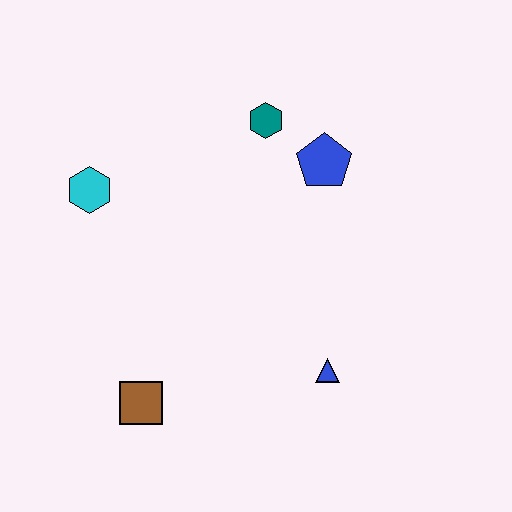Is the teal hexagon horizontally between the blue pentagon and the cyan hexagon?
Yes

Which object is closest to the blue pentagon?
The teal hexagon is closest to the blue pentagon.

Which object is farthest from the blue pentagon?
The brown square is farthest from the blue pentagon.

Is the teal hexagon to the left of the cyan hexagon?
No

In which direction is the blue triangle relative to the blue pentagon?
The blue triangle is below the blue pentagon.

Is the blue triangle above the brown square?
Yes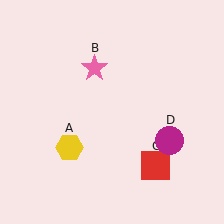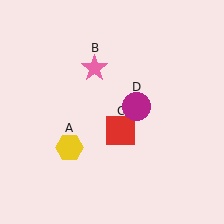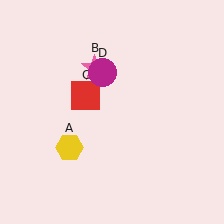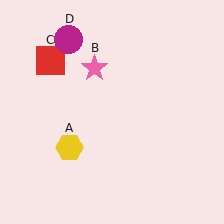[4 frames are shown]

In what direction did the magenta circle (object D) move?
The magenta circle (object D) moved up and to the left.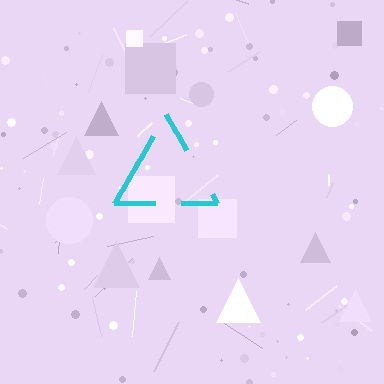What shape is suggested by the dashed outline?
The dashed outline suggests a triangle.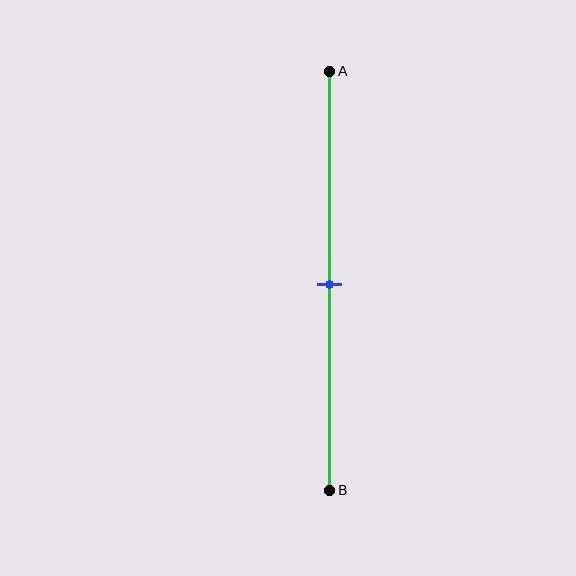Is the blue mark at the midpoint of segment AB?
Yes, the mark is approximately at the midpoint.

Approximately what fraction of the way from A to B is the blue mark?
The blue mark is approximately 50% of the way from A to B.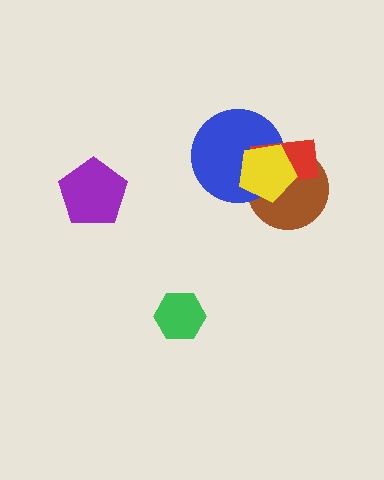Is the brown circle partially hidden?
Yes, it is partially covered by another shape.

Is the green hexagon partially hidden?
No, no other shape covers it.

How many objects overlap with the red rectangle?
3 objects overlap with the red rectangle.